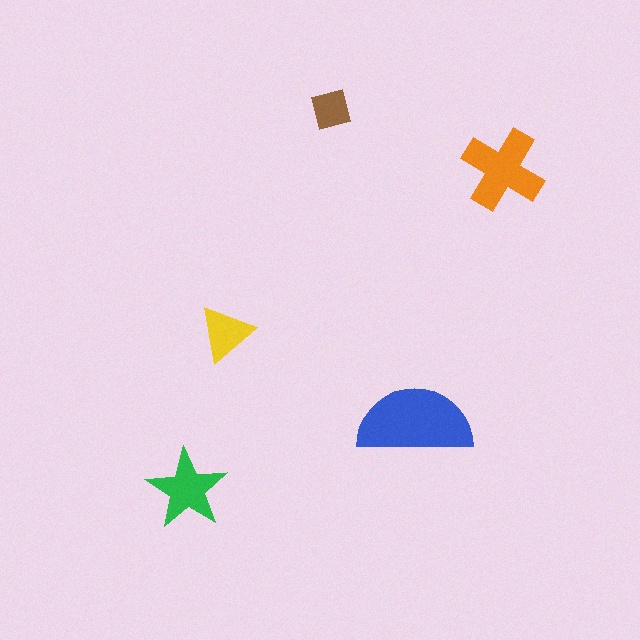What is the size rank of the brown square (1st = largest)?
5th.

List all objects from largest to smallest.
The blue semicircle, the orange cross, the green star, the yellow triangle, the brown square.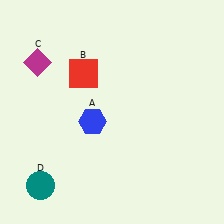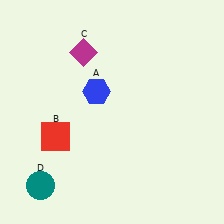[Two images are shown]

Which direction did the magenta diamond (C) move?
The magenta diamond (C) moved right.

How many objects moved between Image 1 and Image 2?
3 objects moved between the two images.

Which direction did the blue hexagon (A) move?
The blue hexagon (A) moved up.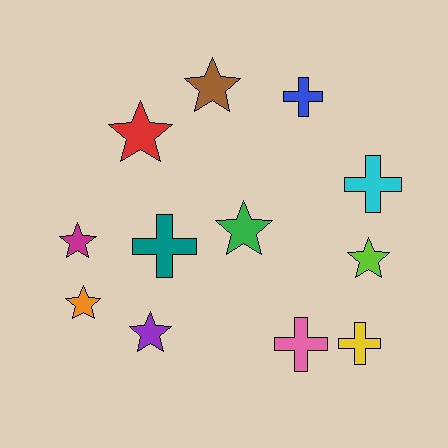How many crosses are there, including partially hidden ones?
There are 5 crosses.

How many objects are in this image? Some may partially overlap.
There are 12 objects.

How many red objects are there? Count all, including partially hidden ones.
There is 1 red object.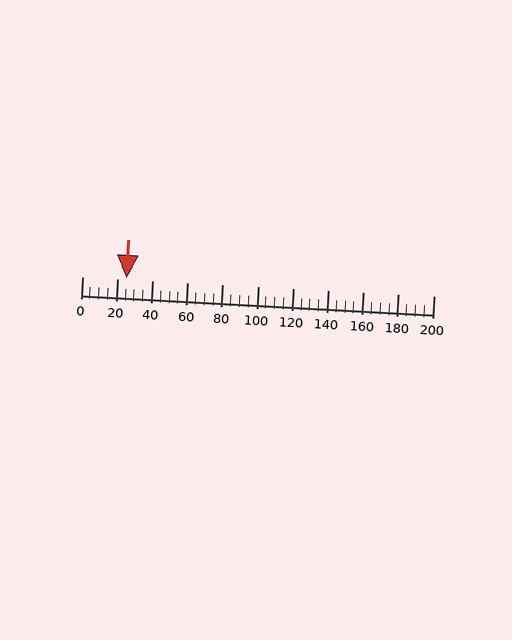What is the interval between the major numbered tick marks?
The major tick marks are spaced 20 units apart.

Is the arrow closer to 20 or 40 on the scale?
The arrow is closer to 20.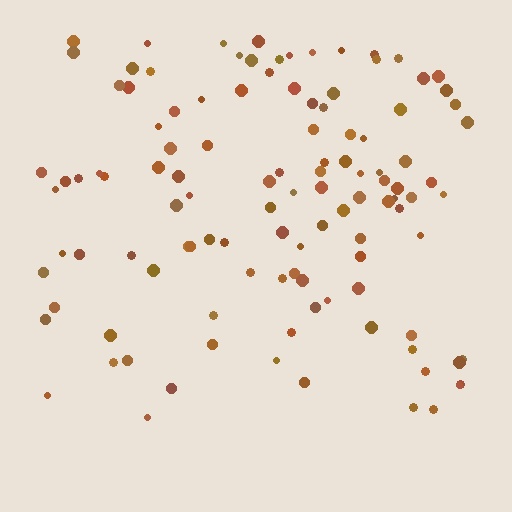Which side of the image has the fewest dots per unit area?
The bottom.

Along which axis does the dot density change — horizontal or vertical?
Vertical.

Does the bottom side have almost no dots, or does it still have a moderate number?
Still a moderate number, just noticeably fewer than the top.